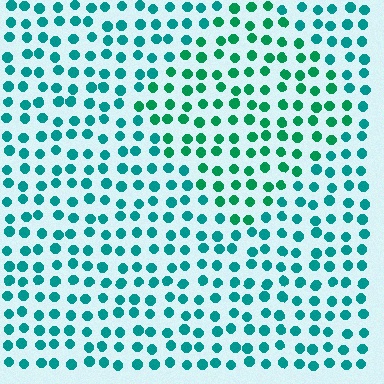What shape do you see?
I see a diamond.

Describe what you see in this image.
The image is filled with small teal elements in a uniform arrangement. A diamond-shaped region is visible where the elements are tinted to a slightly different hue, forming a subtle color boundary.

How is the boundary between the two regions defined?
The boundary is defined purely by a slight shift in hue (about 25 degrees). Spacing, size, and orientation are identical on both sides.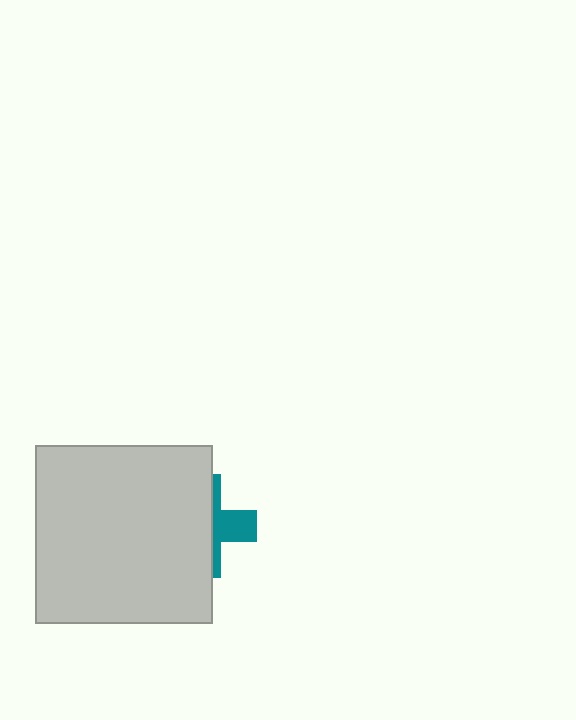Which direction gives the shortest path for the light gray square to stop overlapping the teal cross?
Moving left gives the shortest separation.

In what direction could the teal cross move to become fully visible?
The teal cross could move right. That would shift it out from behind the light gray square entirely.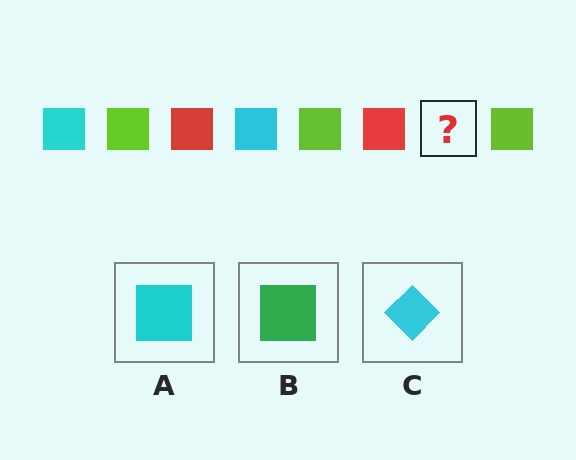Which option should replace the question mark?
Option A.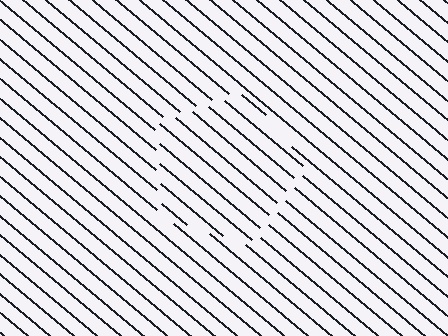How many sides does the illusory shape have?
5 sides — the line-ends trace a pentagon.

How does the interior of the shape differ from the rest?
The interior of the shape contains the same grating, shifted by half a period — the contour is defined by the phase discontinuity where line-ends from the inner and outer gratings abut.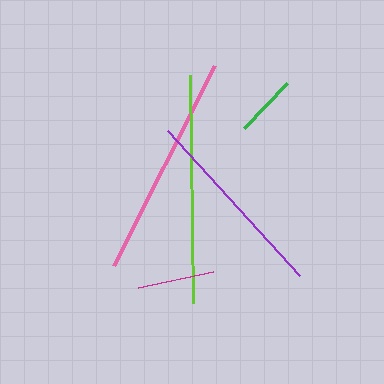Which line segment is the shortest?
The green line is the shortest at approximately 62 pixels.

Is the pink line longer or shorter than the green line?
The pink line is longer than the green line.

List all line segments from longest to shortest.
From longest to shortest: lime, pink, purple, magenta, green.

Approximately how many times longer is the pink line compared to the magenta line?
The pink line is approximately 2.9 times the length of the magenta line.